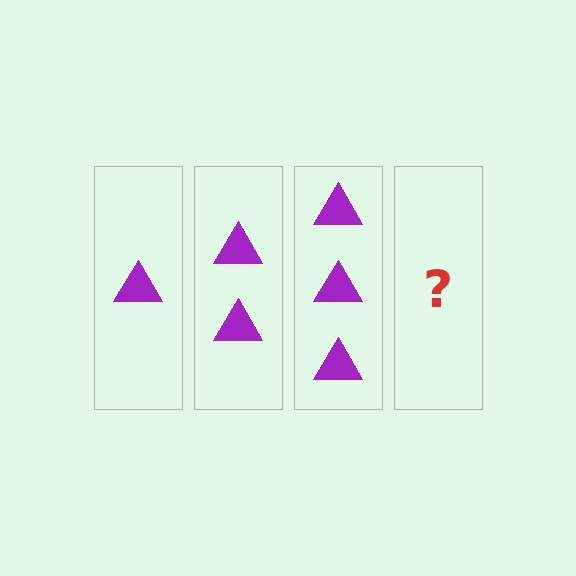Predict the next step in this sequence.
The next step is 4 triangles.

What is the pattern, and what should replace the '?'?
The pattern is that each step adds one more triangle. The '?' should be 4 triangles.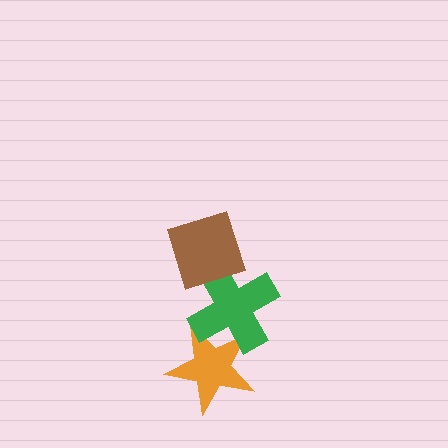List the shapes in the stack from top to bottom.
From top to bottom: the brown diamond, the green cross, the orange star.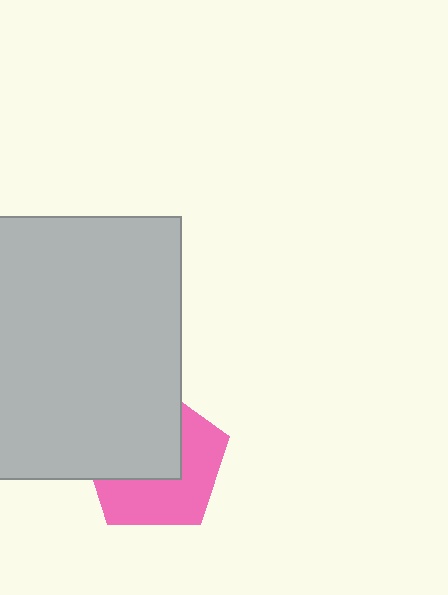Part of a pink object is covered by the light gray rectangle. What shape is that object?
It is a pentagon.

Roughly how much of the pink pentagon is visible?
About half of it is visible (roughly 51%).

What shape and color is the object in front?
The object in front is a light gray rectangle.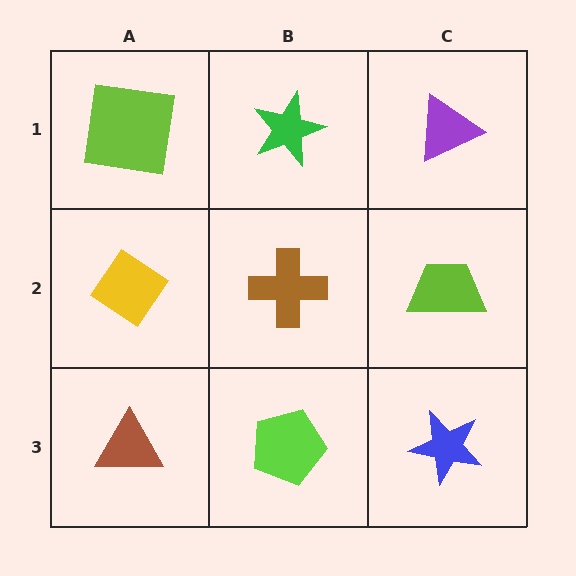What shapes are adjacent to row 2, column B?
A green star (row 1, column B), a lime pentagon (row 3, column B), a yellow diamond (row 2, column A), a lime trapezoid (row 2, column C).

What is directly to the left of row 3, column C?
A lime pentagon.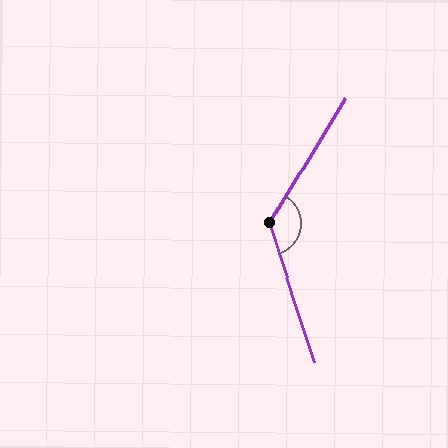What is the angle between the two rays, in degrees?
Approximately 131 degrees.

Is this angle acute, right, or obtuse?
It is obtuse.